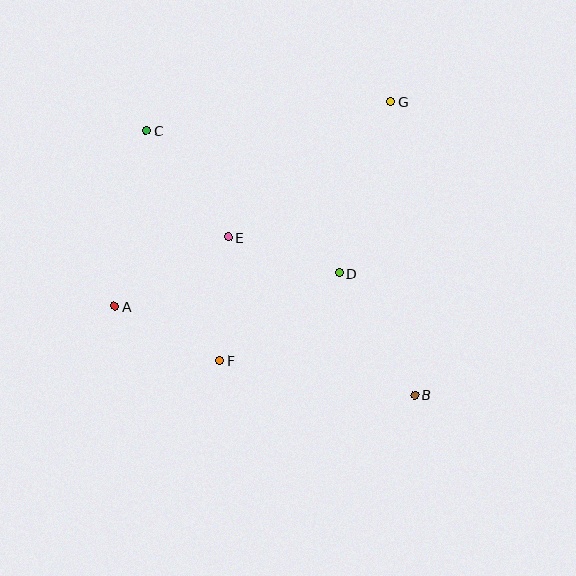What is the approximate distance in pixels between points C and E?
The distance between C and E is approximately 134 pixels.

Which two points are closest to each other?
Points D and E are closest to each other.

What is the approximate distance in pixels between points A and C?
The distance between A and C is approximately 179 pixels.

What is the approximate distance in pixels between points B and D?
The distance between B and D is approximately 144 pixels.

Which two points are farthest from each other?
Points B and C are farthest from each other.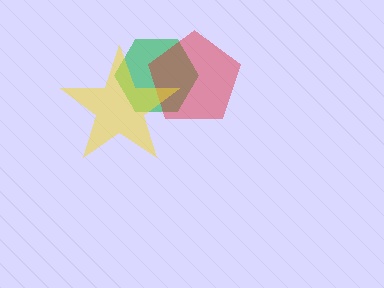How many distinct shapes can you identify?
There are 3 distinct shapes: a green hexagon, a red pentagon, a yellow star.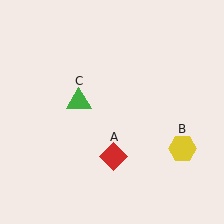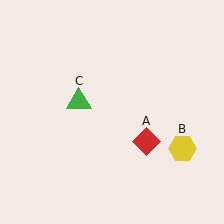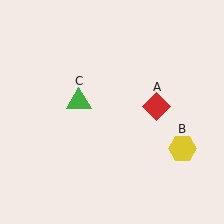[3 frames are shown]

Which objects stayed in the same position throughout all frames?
Yellow hexagon (object B) and green triangle (object C) remained stationary.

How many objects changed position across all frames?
1 object changed position: red diamond (object A).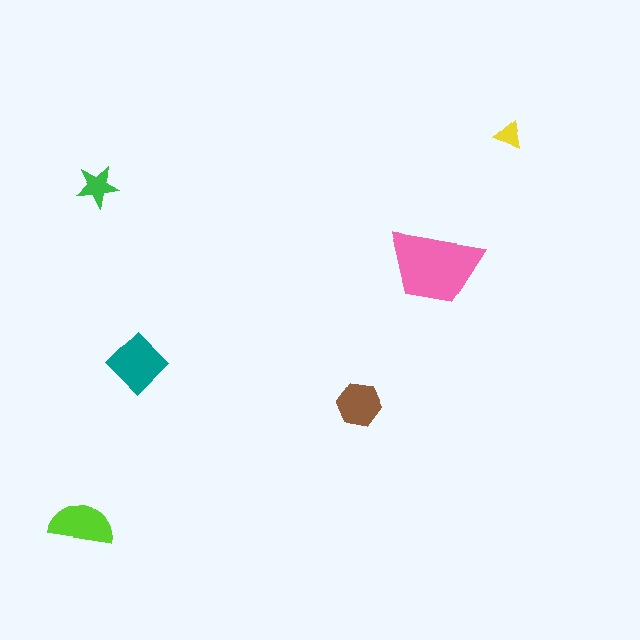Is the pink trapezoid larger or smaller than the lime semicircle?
Larger.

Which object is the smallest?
The yellow triangle.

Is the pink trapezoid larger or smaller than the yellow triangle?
Larger.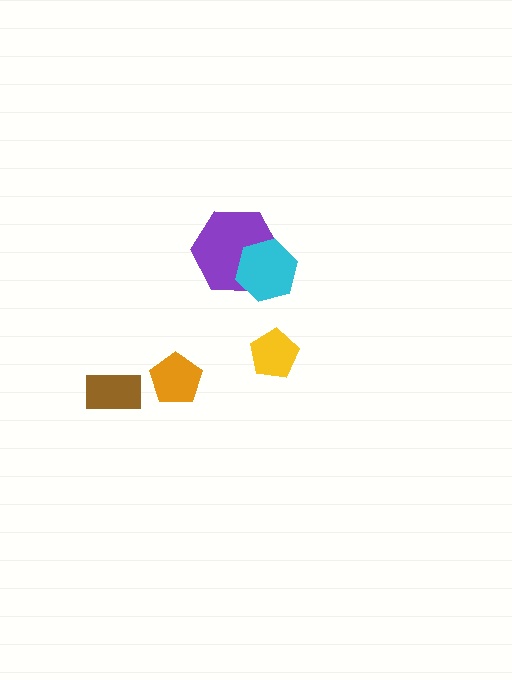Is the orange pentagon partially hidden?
No, no other shape covers it.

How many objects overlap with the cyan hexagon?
1 object overlaps with the cyan hexagon.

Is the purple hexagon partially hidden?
Yes, it is partially covered by another shape.